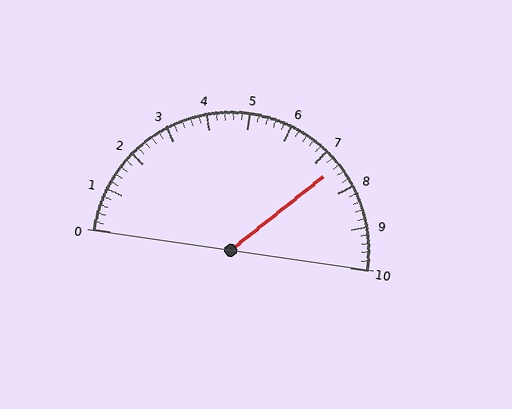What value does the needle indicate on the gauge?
The needle indicates approximately 7.4.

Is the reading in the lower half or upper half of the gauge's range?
The reading is in the upper half of the range (0 to 10).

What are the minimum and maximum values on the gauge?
The gauge ranges from 0 to 10.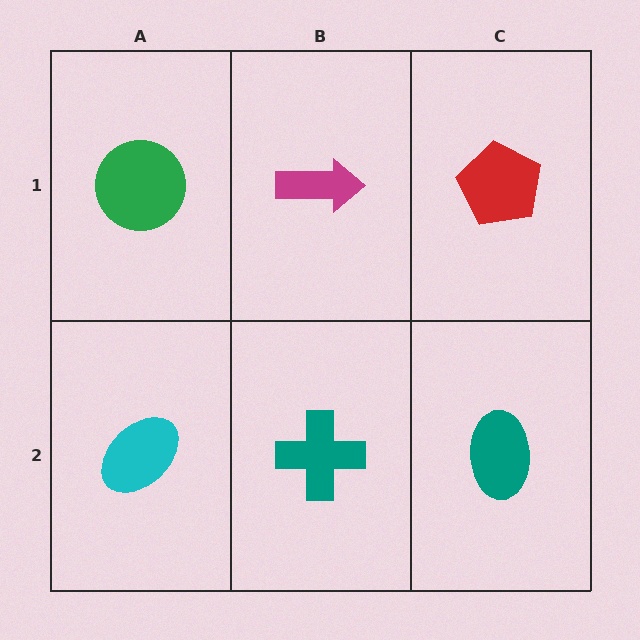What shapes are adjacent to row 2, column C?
A red pentagon (row 1, column C), a teal cross (row 2, column B).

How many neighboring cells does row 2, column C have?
2.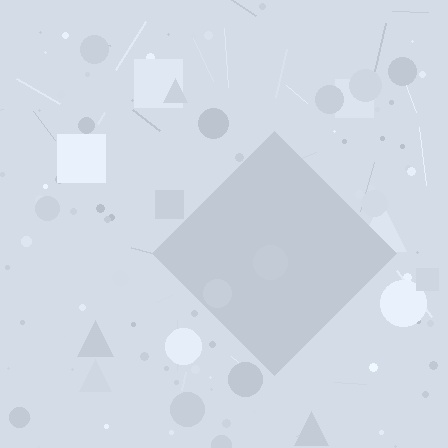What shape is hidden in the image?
A diamond is hidden in the image.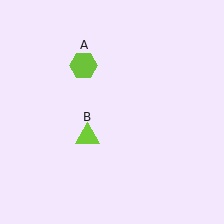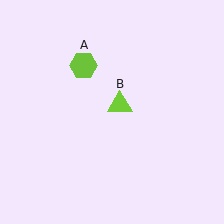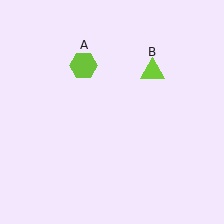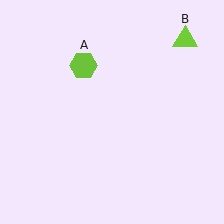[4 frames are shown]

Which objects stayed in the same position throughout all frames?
Lime hexagon (object A) remained stationary.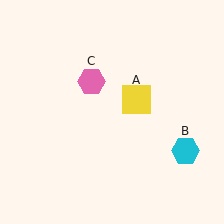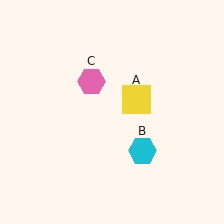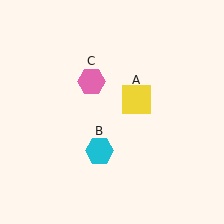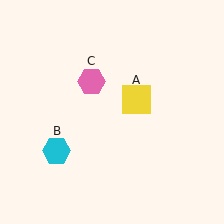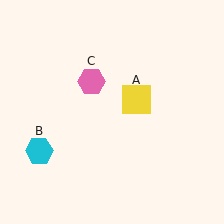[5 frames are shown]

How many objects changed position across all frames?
1 object changed position: cyan hexagon (object B).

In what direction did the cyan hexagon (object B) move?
The cyan hexagon (object B) moved left.